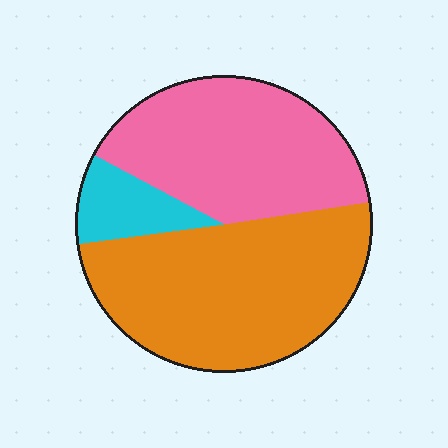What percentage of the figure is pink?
Pink takes up about two fifths (2/5) of the figure.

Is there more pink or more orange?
Orange.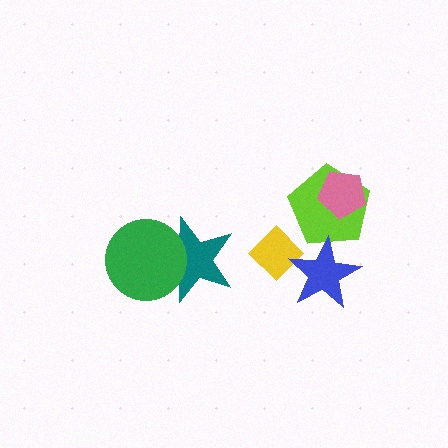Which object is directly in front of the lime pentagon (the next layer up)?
The blue star is directly in front of the lime pentagon.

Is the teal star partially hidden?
Yes, it is partially covered by another shape.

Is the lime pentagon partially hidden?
Yes, it is partially covered by another shape.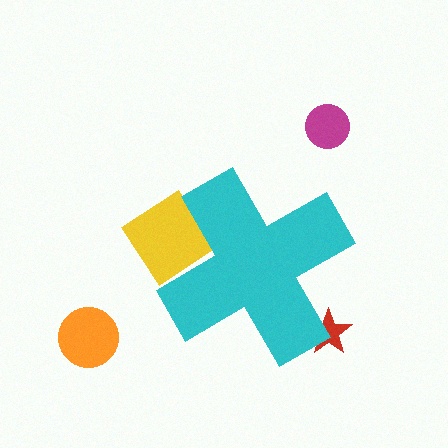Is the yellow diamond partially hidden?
Yes, the yellow diamond is partially hidden behind the cyan cross.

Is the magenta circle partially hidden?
No, the magenta circle is fully visible.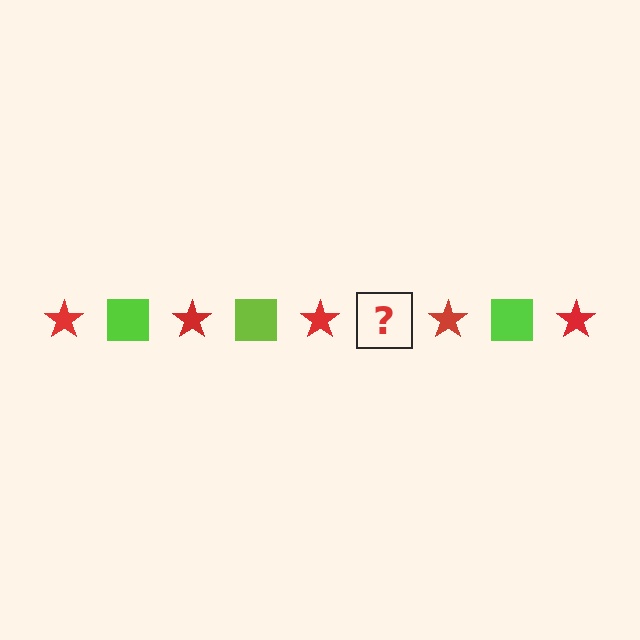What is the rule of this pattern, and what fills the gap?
The rule is that the pattern alternates between red star and lime square. The gap should be filled with a lime square.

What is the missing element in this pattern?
The missing element is a lime square.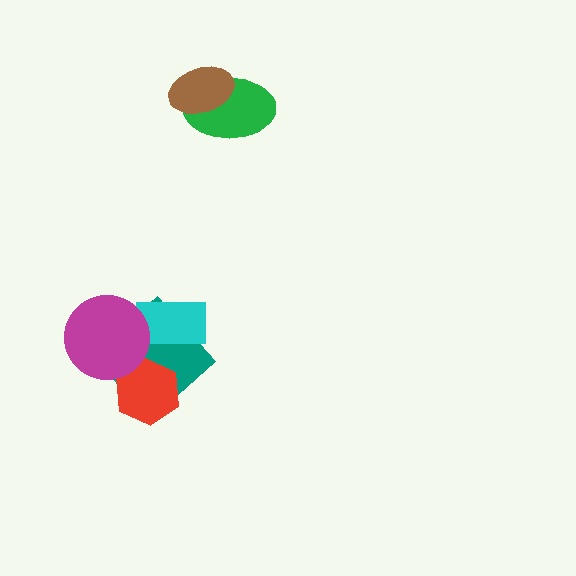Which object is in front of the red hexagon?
The magenta circle is in front of the red hexagon.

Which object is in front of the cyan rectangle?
The magenta circle is in front of the cyan rectangle.